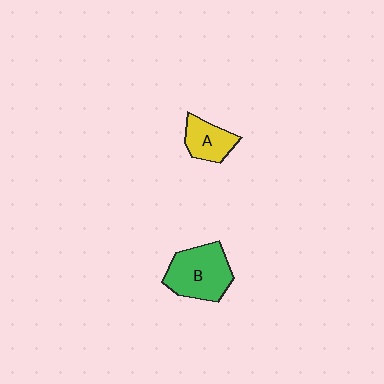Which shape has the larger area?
Shape B (green).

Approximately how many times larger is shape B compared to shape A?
Approximately 1.8 times.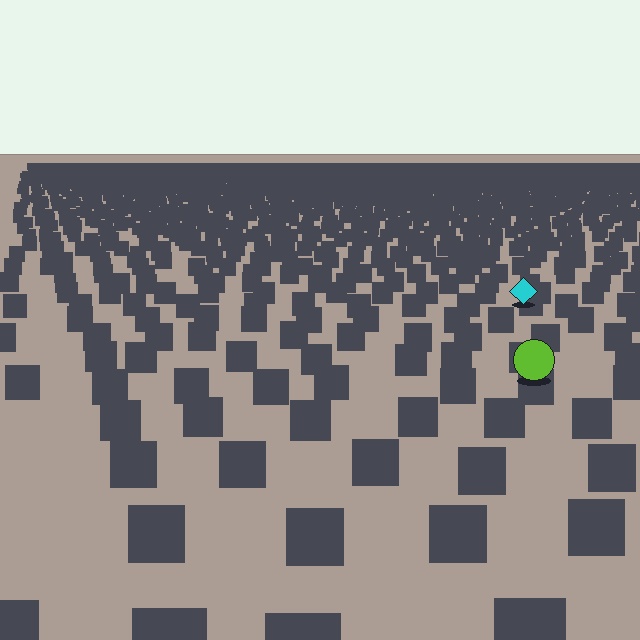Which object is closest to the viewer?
The lime circle is closest. The texture marks near it are larger and more spread out.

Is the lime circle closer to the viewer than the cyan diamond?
Yes. The lime circle is closer — you can tell from the texture gradient: the ground texture is coarser near it.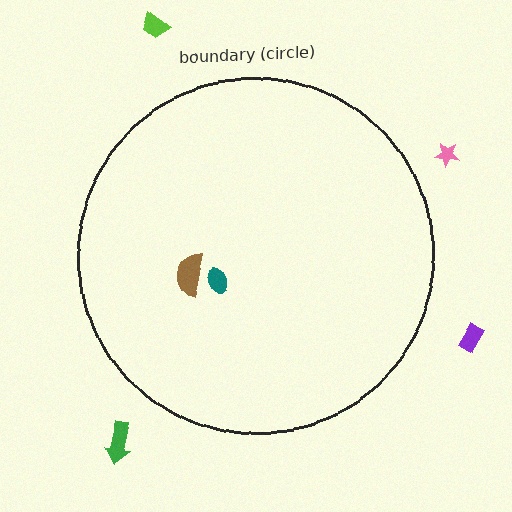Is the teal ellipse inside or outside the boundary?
Inside.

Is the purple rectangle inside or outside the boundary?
Outside.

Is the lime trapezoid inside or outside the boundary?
Outside.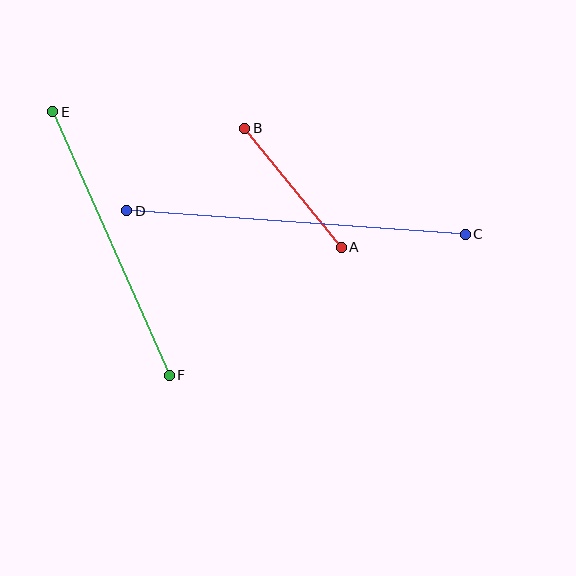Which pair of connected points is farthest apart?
Points C and D are farthest apart.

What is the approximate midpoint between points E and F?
The midpoint is at approximately (111, 244) pixels.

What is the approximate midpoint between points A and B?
The midpoint is at approximately (293, 188) pixels.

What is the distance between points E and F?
The distance is approximately 288 pixels.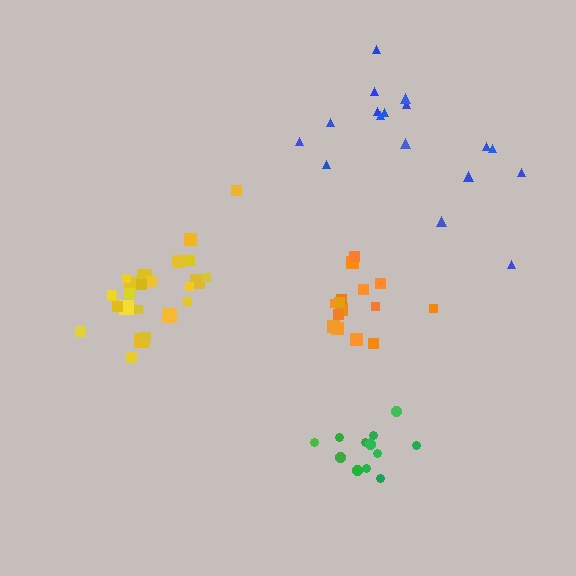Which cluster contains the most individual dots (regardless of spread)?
Yellow (24).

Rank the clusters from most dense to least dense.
green, yellow, orange, blue.